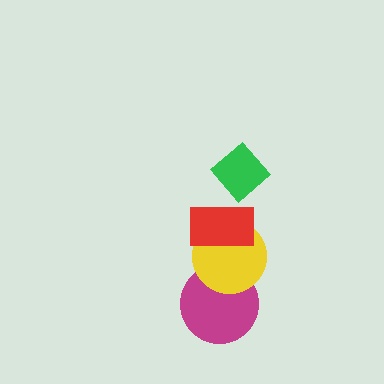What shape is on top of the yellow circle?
The red rectangle is on top of the yellow circle.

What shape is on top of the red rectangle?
The green diamond is on top of the red rectangle.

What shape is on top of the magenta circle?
The yellow circle is on top of the magenta circle.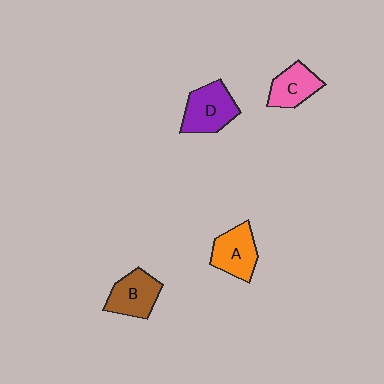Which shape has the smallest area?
Shape C (pink).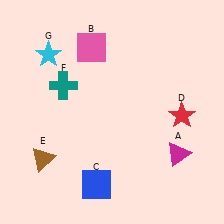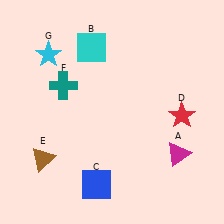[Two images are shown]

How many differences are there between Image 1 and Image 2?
There is 1 difference between the two images.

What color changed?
The square (B) changed from pink in Image 1 to cyan in Image 2.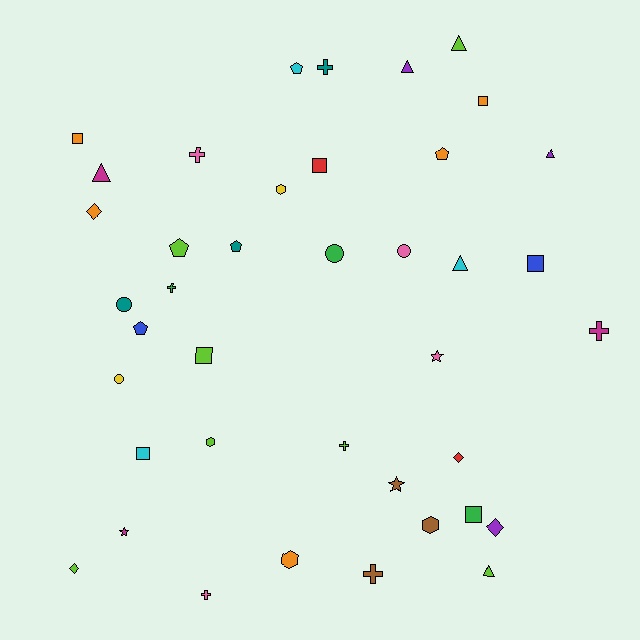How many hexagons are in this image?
There are 4 hexagons.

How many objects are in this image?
There are 40 objects.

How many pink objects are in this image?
There are 4 pink objects.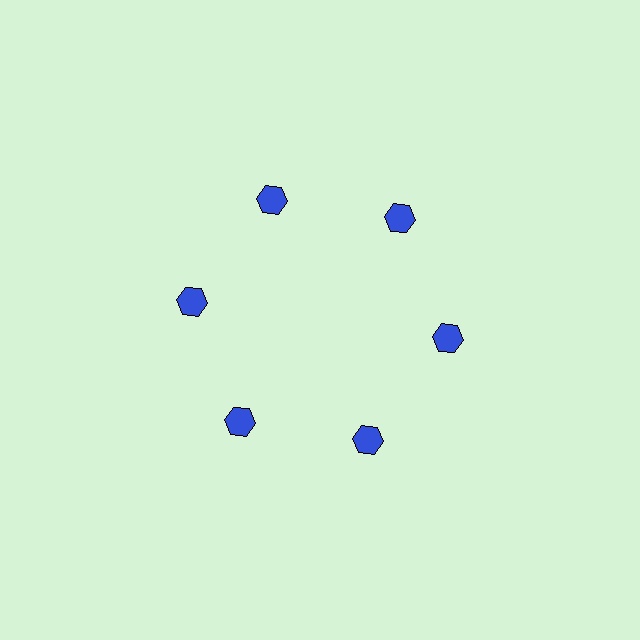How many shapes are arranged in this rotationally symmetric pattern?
There are 6 shapes, arranged in 6 groups of 1.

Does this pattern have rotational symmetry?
Yes, this pattern has 6-fold rotational symmetry. It looks the same after rotating 60 degrees around the center.